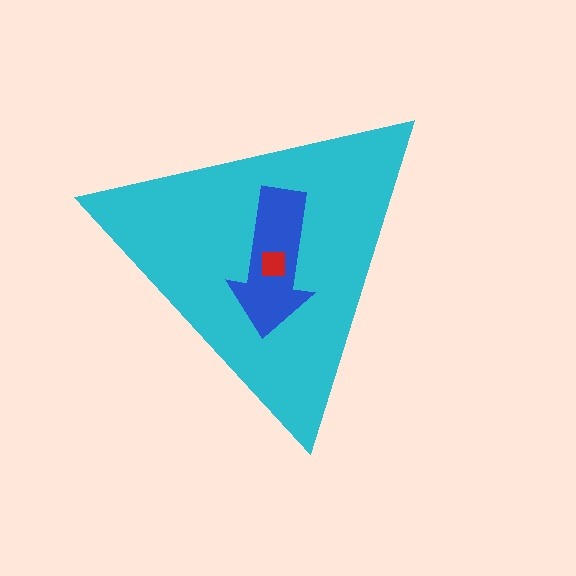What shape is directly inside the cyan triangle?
The blue arrow.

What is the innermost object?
The red square.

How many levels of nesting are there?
3.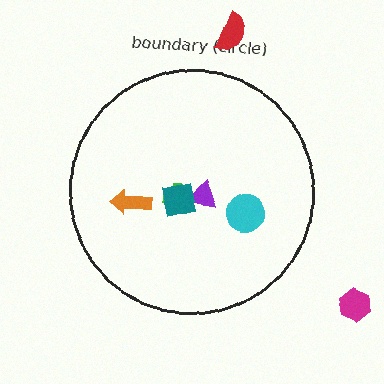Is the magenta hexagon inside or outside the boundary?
Outside.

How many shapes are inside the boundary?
5 inside, 2 outside.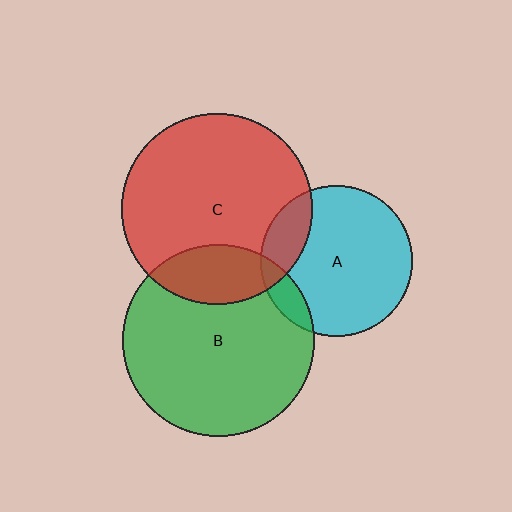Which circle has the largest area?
Circle B (green).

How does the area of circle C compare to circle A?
Approximately 1.6 times.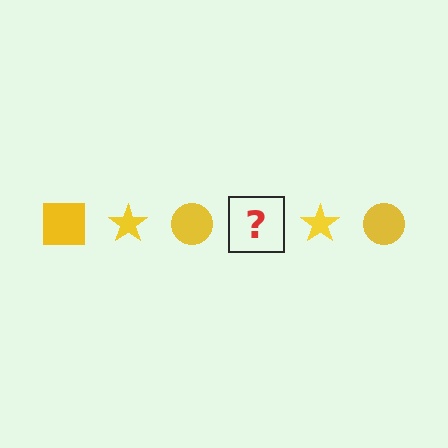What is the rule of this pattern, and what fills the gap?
The rule is that the pattern cycles through square, star, circle shapes in yellow. The gap should be filled with a yellow square.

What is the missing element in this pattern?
The missing element is a yellow square.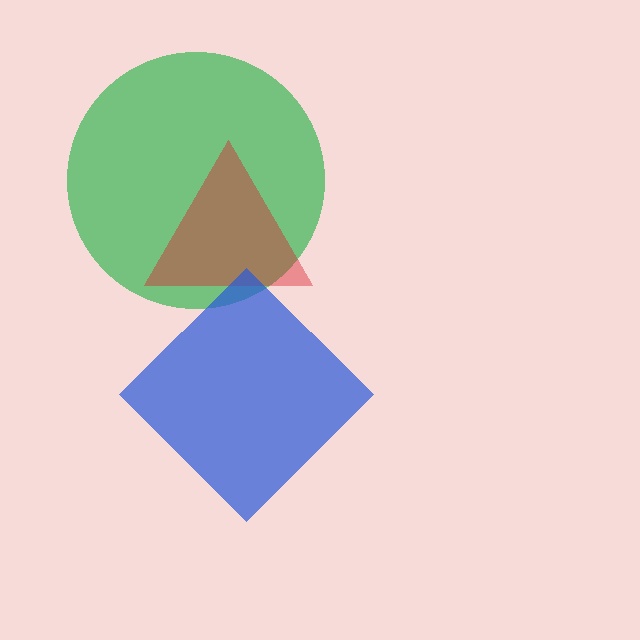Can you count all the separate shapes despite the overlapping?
Yes, there are 3 separate shapes.